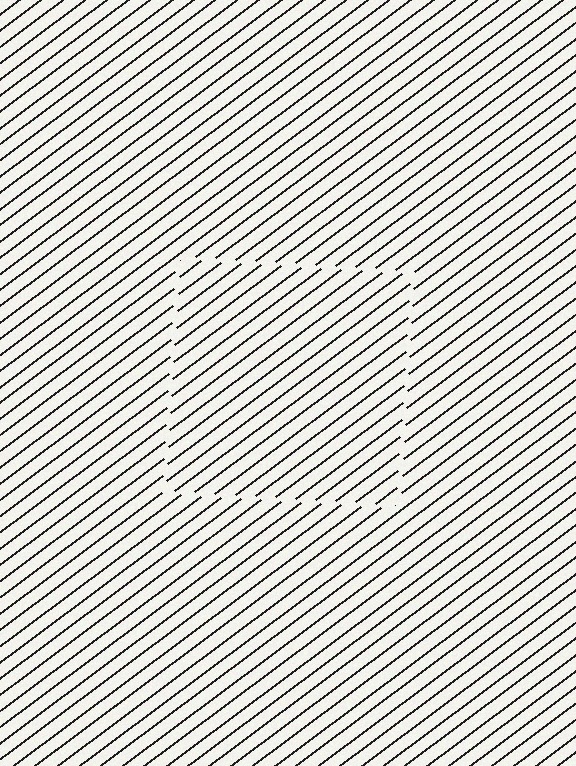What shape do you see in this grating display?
An illusory square. The interior of the shape contains the same grating, shifted by half a period — the contour is defined by the phase discontinuity where line-ends from the inner and outer gratings abut.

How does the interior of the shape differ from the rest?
The interior of the shape contains the same grating, shifted by half a period — the contour is defined by the phase discontinuity where line-ends from the inner and outer gratings abut.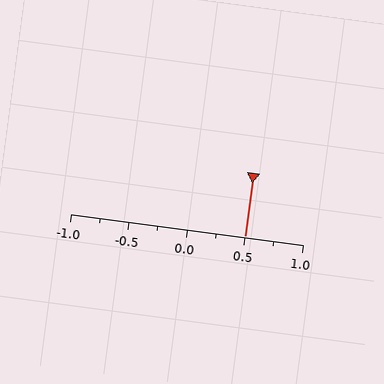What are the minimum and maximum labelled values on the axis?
The axis runs from -1.0 to 1.0.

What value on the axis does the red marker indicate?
The marker indicates approximately 0.5.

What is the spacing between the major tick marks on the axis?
The major ticks are spaced 0.5 apart.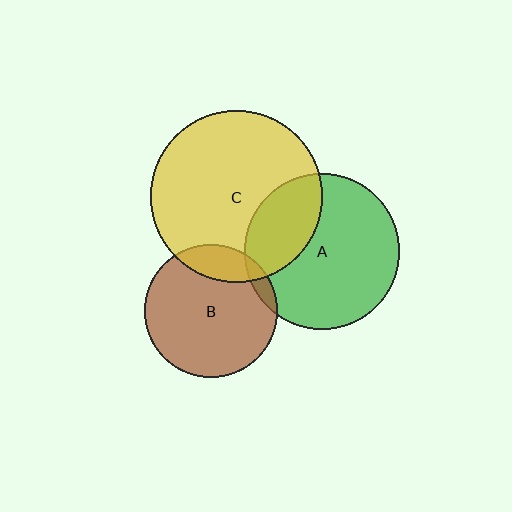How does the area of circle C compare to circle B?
Approximately 1.7 times.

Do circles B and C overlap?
Yes.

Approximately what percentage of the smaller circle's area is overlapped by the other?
Approximately 15%.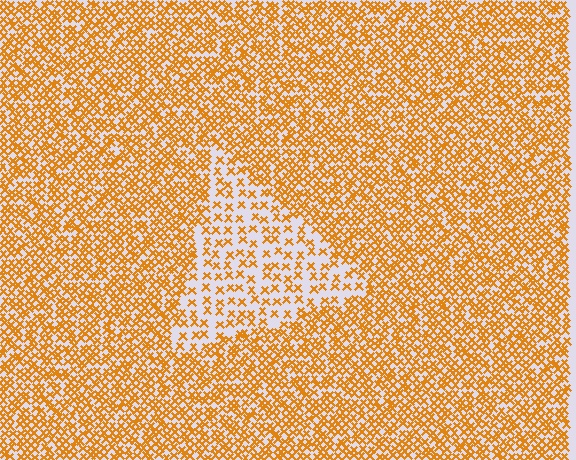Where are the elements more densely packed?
The elements are more densely packed outside the triangle boundary.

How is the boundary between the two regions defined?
The boundary is defined by a change in element density (approximately 2.3x ratio). All elements are the same color, size, and shape.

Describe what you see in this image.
The image contains small orange elements arranged at two different densities. A triangle-shaped region is visible where the elements are less densely packed than the surrounding area.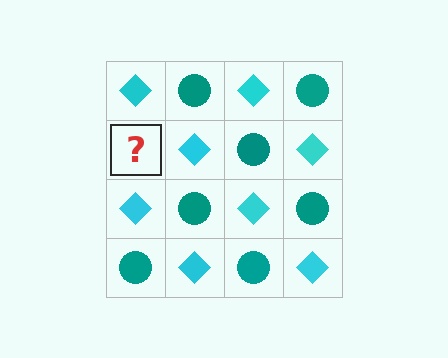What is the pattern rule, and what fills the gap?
The rule is that it alternates cyan diamond and teal circle in a checkerboard pattern. The gap should be filled with a teal circle.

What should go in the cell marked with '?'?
The missing cell should contain a teal circle.